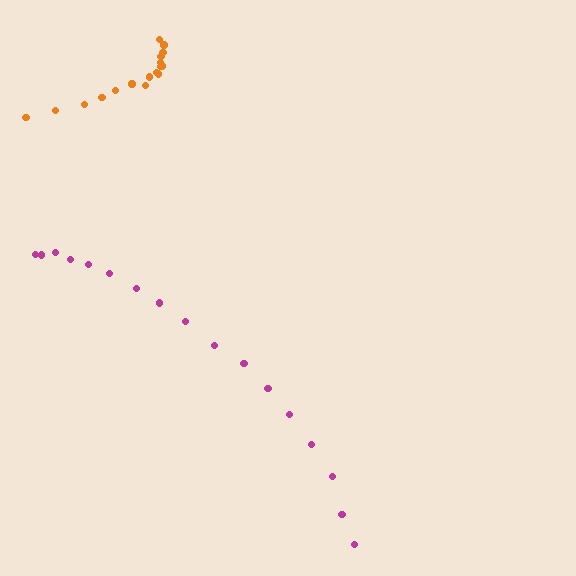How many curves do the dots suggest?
There are 2 distinct paths.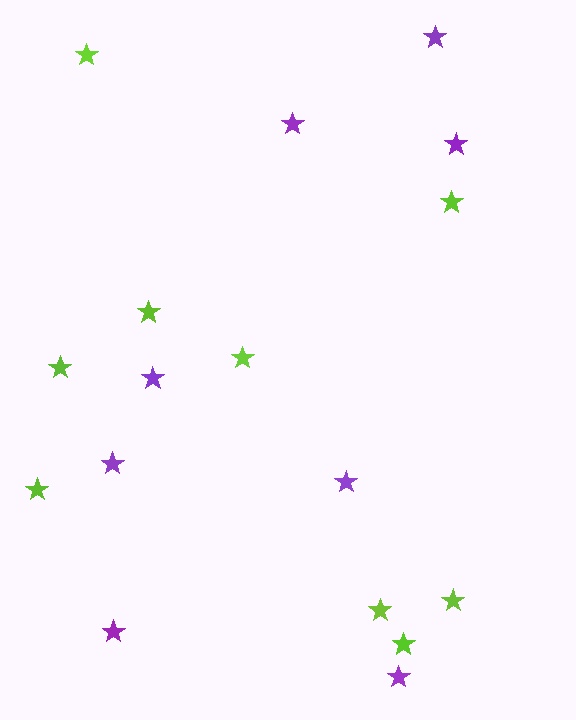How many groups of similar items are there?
There are 2 groups: one group of lime stars (9) and one group of purple stars (8).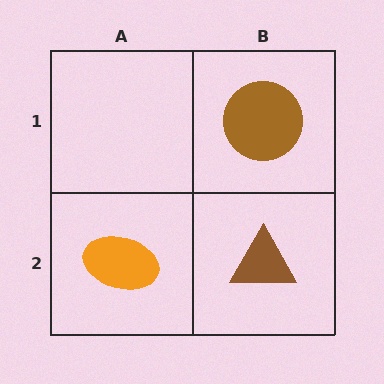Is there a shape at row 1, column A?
No, that cell is empty.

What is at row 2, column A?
An orange ellipse.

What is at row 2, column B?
A brown triangle.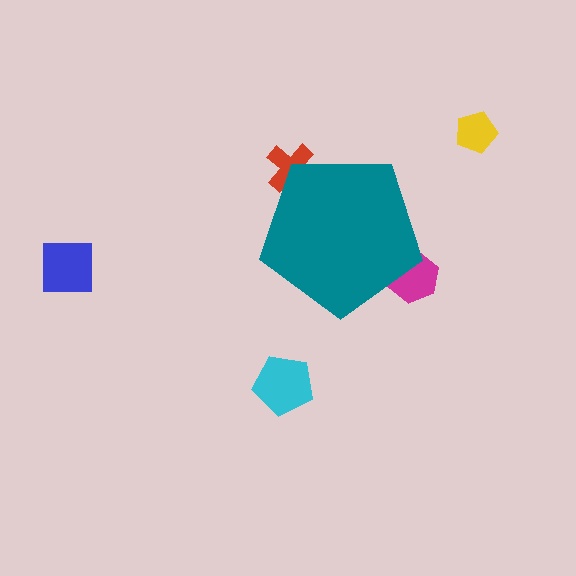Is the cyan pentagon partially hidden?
No, the cyan pentagon is fully visible.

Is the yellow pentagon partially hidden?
No, the yellow pentagon is fully visible.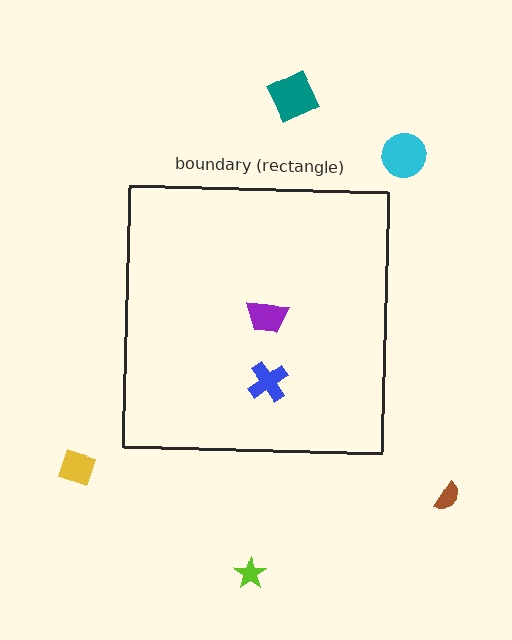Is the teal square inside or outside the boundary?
Outside.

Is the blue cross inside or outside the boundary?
Inside.